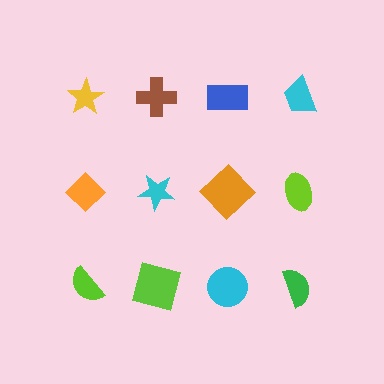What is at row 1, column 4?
A cyan trapezoid.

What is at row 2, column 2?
A cyan star.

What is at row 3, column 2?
A lime square.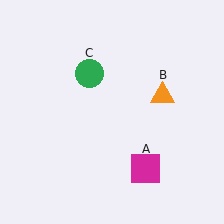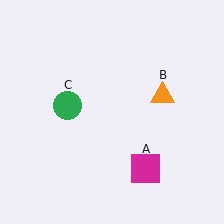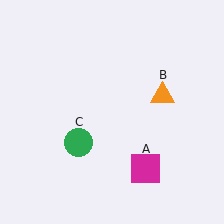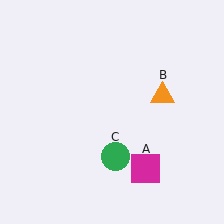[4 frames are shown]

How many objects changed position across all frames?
1 object changed position: green circle (object C).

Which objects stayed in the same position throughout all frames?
Magenta square (object A) and orange triangle (object B) remained stationary.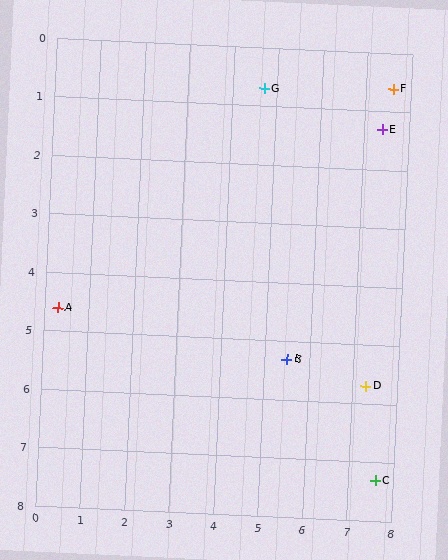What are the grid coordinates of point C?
Point C is at approximately (7.6, 7.3).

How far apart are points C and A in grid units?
Points C and A are about 7.8 grid units apart.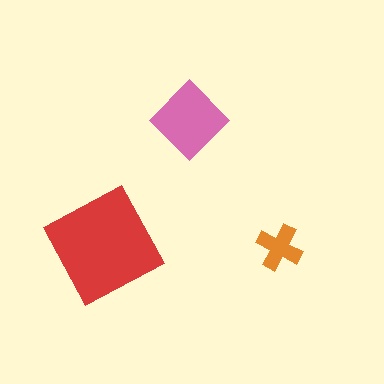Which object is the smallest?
The orange cross.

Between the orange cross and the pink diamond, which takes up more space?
The pink diamond.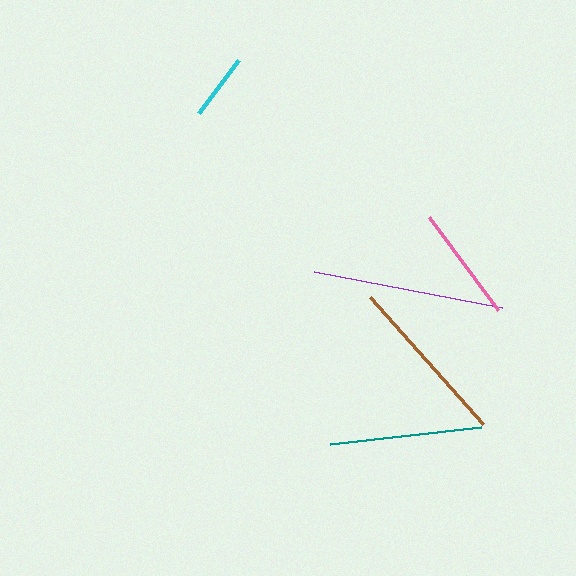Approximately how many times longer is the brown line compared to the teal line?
The brown line is approximately 1.1 times the length of the teal line.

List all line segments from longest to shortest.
From longest to shortest: purple, brown, teal, pink, cyan.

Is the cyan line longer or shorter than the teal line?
The teal line is longer than the cyan line.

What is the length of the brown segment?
The brown segment is approximately 170 pixels long.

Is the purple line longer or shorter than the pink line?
The purple line is longer than the pink line.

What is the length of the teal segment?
The teal segment is approximately 152 pixels long.